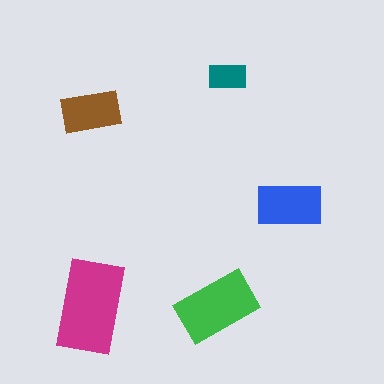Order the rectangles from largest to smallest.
the magenta one, the green one, the blue one, the brown one, the teal one.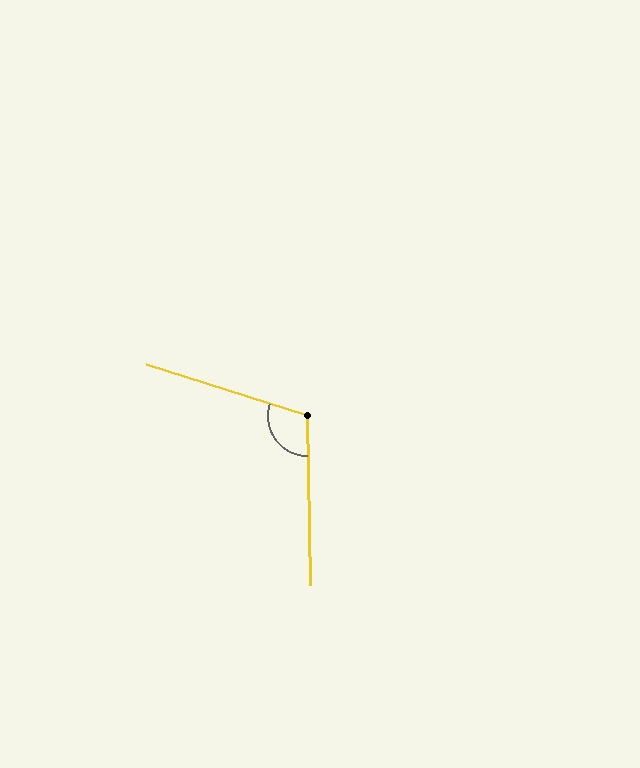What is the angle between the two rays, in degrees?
Approximately 109 degrees.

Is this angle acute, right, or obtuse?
It is obtuse.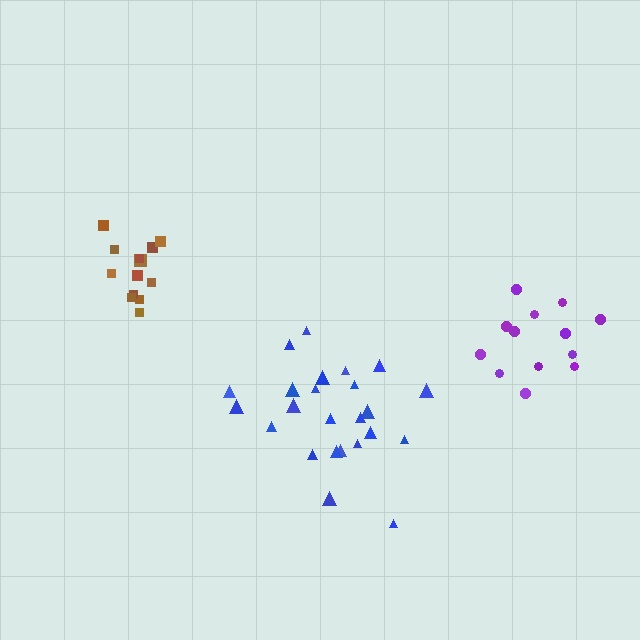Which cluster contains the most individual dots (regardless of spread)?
Blue (24).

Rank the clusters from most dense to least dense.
brown, blue, purple.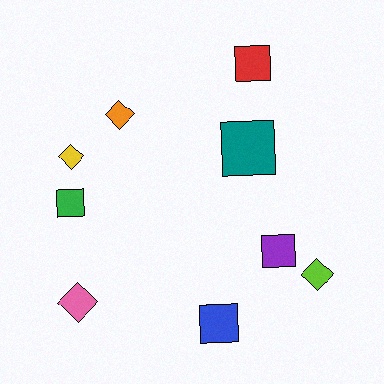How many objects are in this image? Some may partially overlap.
There are 9 objects.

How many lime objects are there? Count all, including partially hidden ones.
There is 1 lime object.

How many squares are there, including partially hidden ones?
There are 5 squares.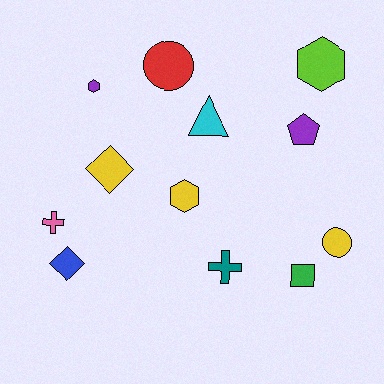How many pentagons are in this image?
There is 1 pentagon.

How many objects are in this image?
There are 12 objects.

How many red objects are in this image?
There is 1 red object.